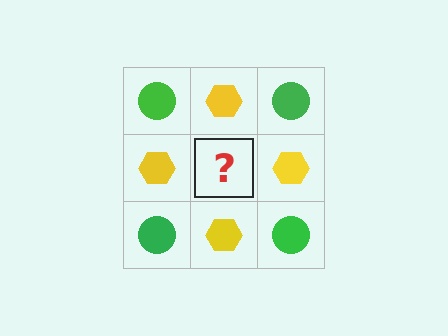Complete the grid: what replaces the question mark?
The question mark should be replaced with a green circle.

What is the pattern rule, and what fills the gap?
The rule is that it alternates green circle and yellow hexagon in a checkerboard pattern. The gap should be filled with a green circle.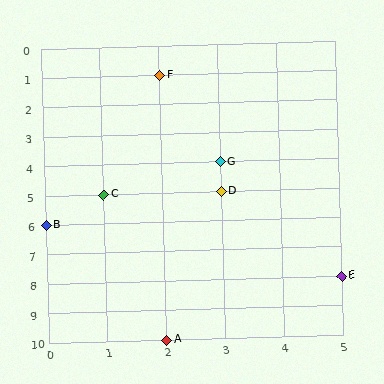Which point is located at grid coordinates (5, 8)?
Point E is at (5, 8).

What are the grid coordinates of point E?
Point E is at grid coordinates (5, 8).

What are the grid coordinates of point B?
Point B is at grid coordinates (0, 6).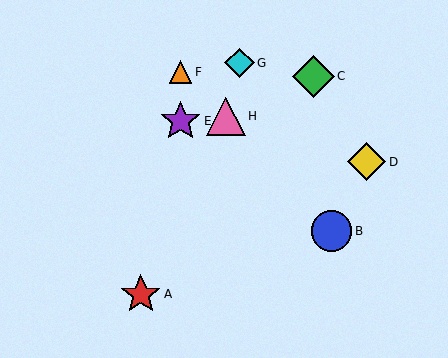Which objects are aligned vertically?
Objects E, F are aligned vertically.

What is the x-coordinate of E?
Object E is at x≈181.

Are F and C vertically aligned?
No, F is at x≈181 and C is at x≈313.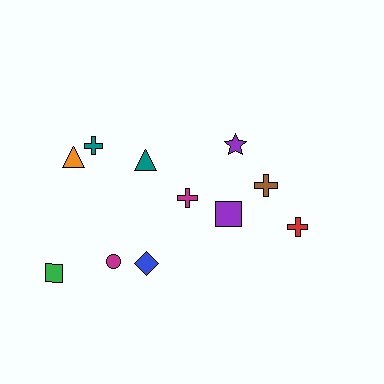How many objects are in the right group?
There are 4 objects.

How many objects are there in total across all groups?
There are 11 objects.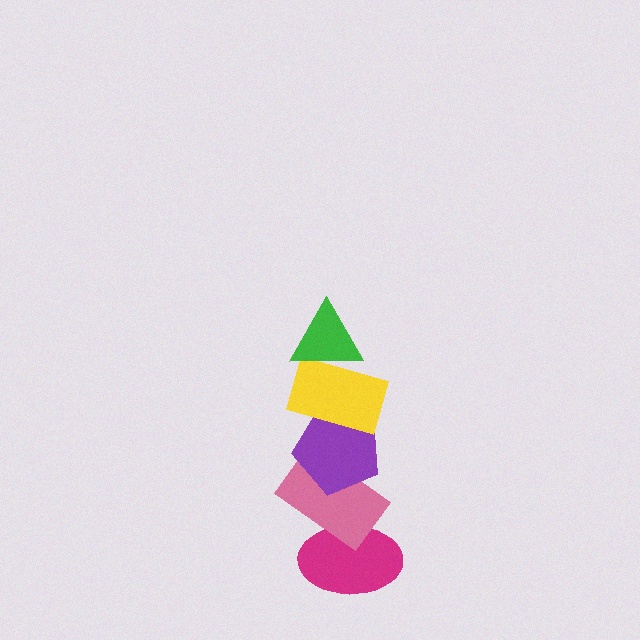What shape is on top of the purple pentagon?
The yellow rectangle is on top of the purple pentagon.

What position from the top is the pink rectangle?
The pink rectangle is 4th from the top.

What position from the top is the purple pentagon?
The purple pentagon is 3rd from the top.